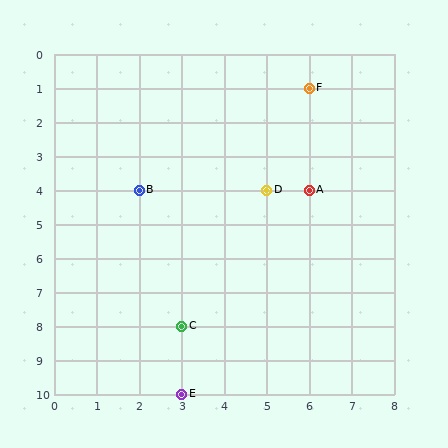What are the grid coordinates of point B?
Point B is at grid coordinates (2, 4).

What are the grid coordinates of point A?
Point A is at grid coordinates (6, 4).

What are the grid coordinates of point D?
Point D is at grid coordinates (5, 4).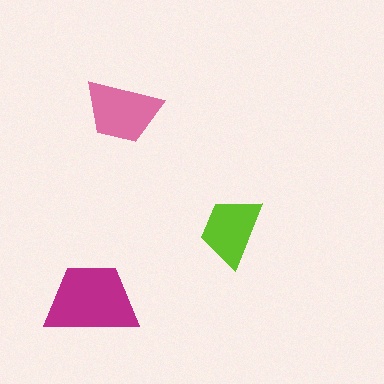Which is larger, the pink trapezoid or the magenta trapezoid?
The magenta one.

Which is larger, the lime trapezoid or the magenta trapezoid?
The magenta one.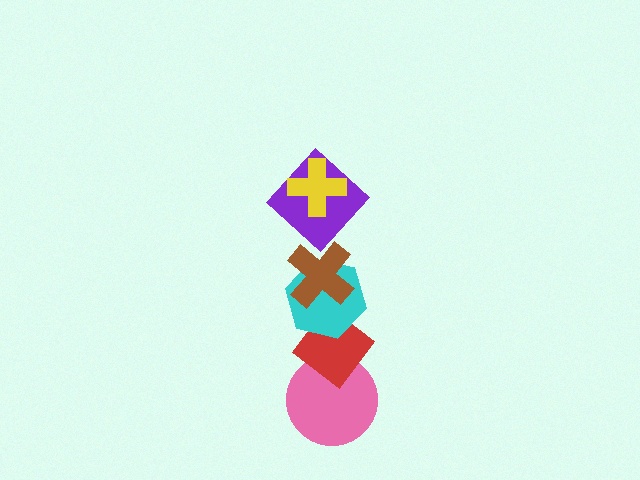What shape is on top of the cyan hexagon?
The brown cross is on top of the cyan hexagon.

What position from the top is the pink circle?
The pink circle is 6th from the top.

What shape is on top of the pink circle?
The red diamond is on top of the pink circle.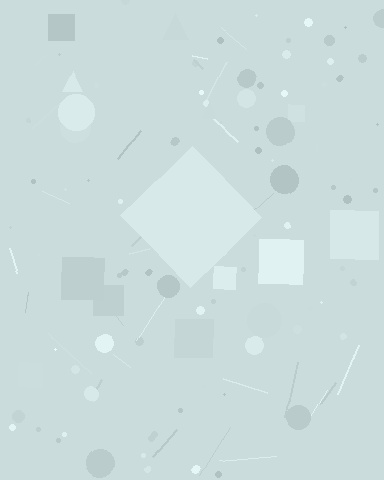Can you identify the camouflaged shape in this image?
The camouflaged shape is a diamond.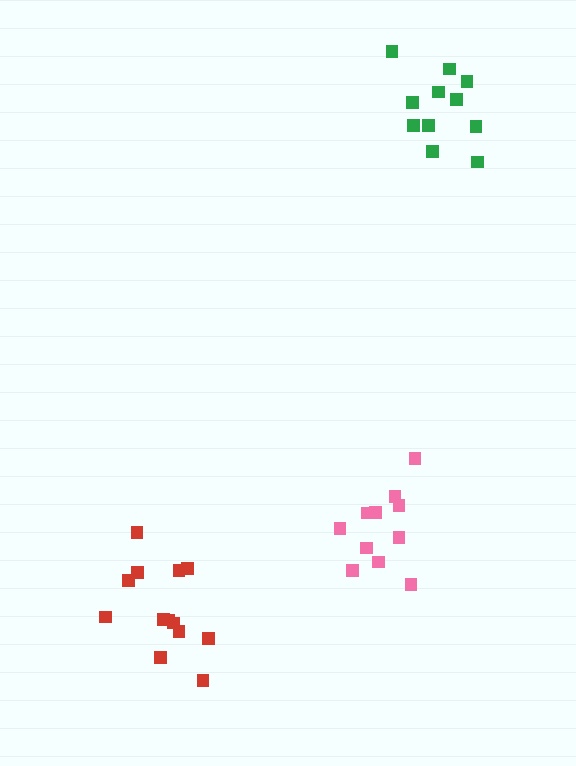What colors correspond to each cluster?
The clusters are colored: green, pink, red.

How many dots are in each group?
Group 1: 11 dots, Group 2: 11 dots, Group 3: 13 dots (35 total).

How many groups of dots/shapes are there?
There are 3 groups.